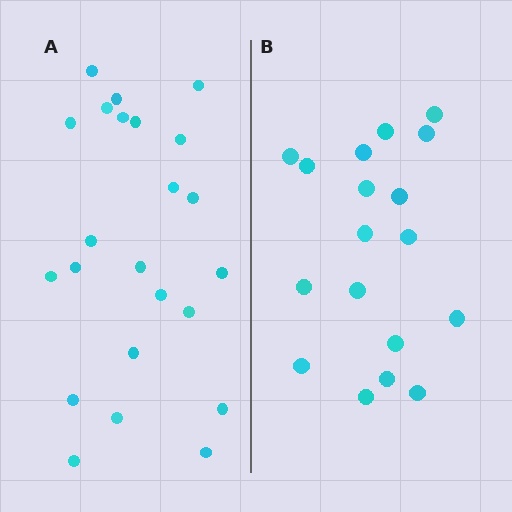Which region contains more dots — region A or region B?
Region A (the left region) has more dots.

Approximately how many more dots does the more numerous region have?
Region A has about 5 more dots than region B.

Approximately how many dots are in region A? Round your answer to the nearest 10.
About 20 dots. (The exact count is 23, which rounds to 20.)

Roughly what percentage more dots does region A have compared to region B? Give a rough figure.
About 30% more.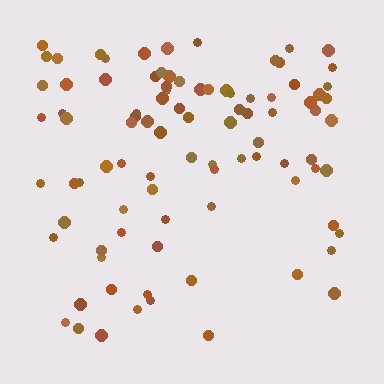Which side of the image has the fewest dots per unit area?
The bottom.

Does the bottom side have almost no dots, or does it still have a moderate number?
Still a moderate number, just noticeably fewer than the top.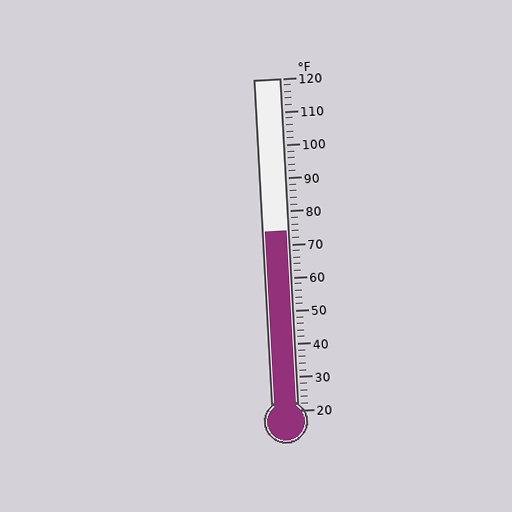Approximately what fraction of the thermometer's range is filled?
The thermometer is filled to approximately 55% of its range.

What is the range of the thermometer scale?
The thermometer scale ranges from 20°F to 120°F.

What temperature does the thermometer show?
The thermometer shows approximately 74°F.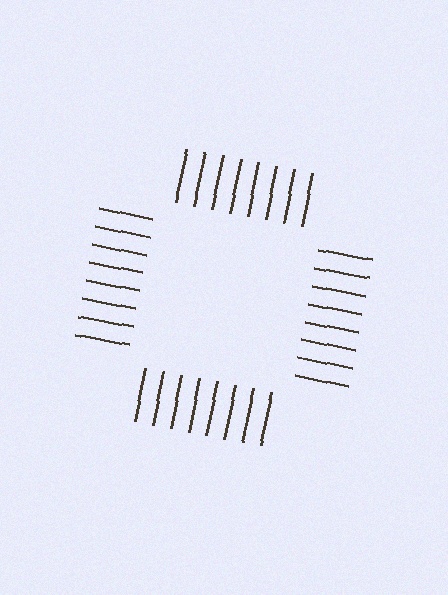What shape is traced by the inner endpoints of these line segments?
An illusory square — the line segments terminate on its edges but no continuous stroke is drawn.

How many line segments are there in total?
32 — 8 along each of the 4 edges.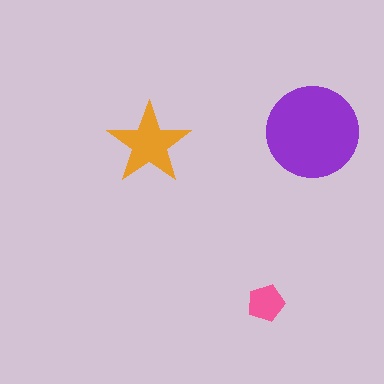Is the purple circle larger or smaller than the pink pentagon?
Larger.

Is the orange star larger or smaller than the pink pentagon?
Larger.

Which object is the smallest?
The pink pentagon.